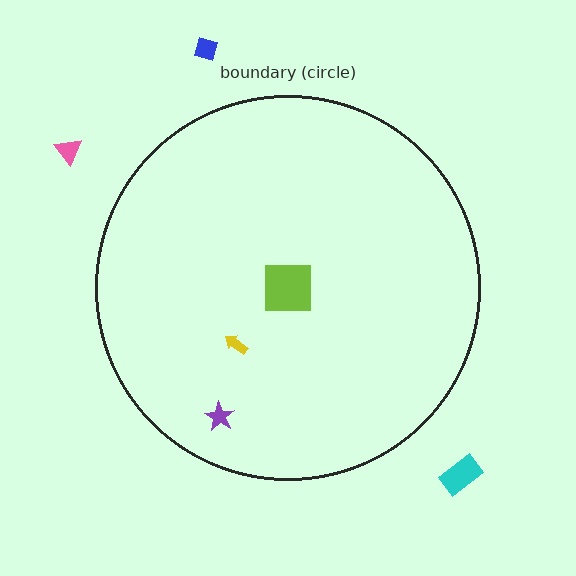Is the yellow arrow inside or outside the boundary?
Inside.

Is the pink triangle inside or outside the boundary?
Outside.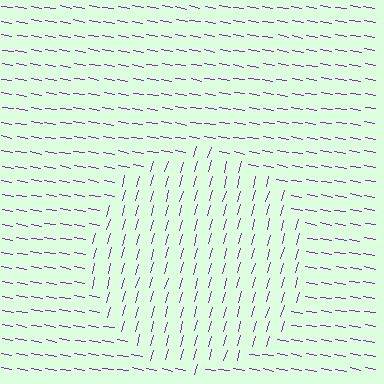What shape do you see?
I see a circle.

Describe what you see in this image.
The image is filled with small purple line segments. A circle region in the image has lines oriented differently from the surrounding lines, creating a visible texture boundary.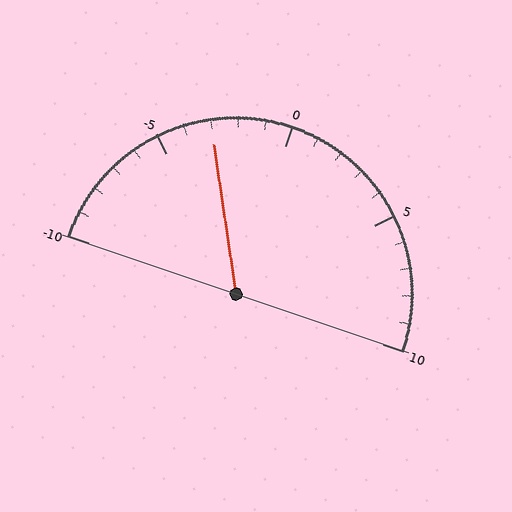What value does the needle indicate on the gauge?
The needle indicates approximately -3.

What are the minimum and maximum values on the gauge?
The gauge ranges from -10 to 10.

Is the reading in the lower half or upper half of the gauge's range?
The reading is in the lower half of the range (-10 to 10).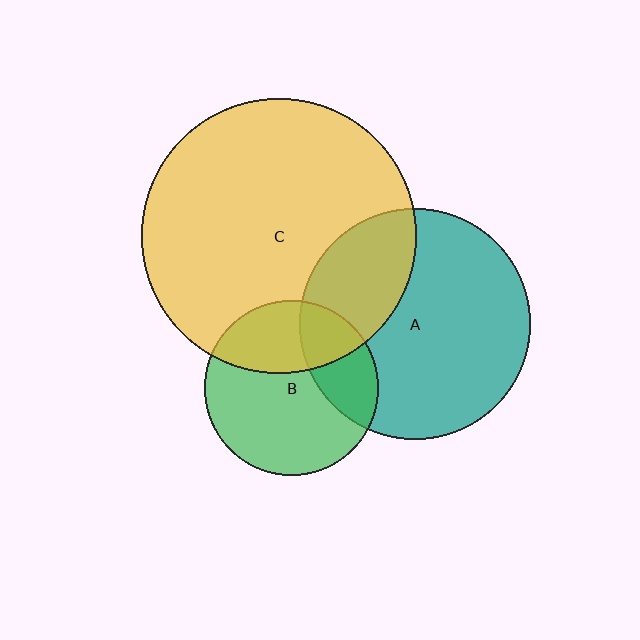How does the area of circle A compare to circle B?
Approximately 1.8 times.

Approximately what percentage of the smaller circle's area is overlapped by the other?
Approximately 25%.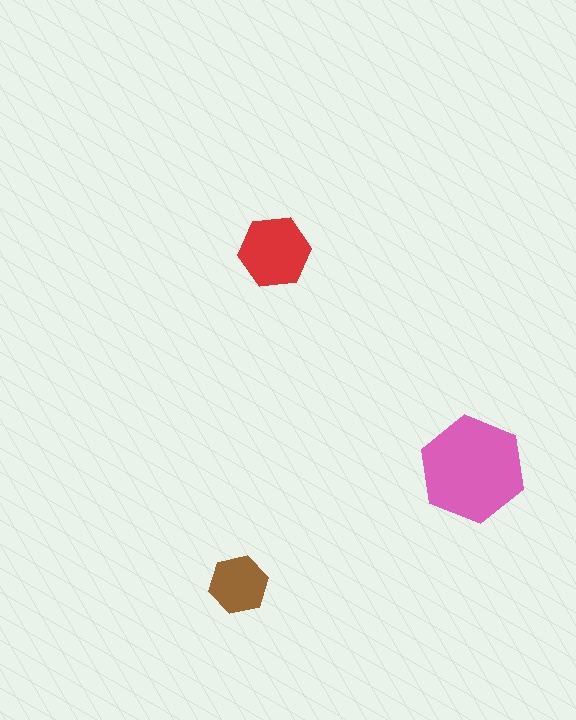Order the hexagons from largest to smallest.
the pink one, the red one, the brown one.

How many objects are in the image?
There are 3 objects in the image.